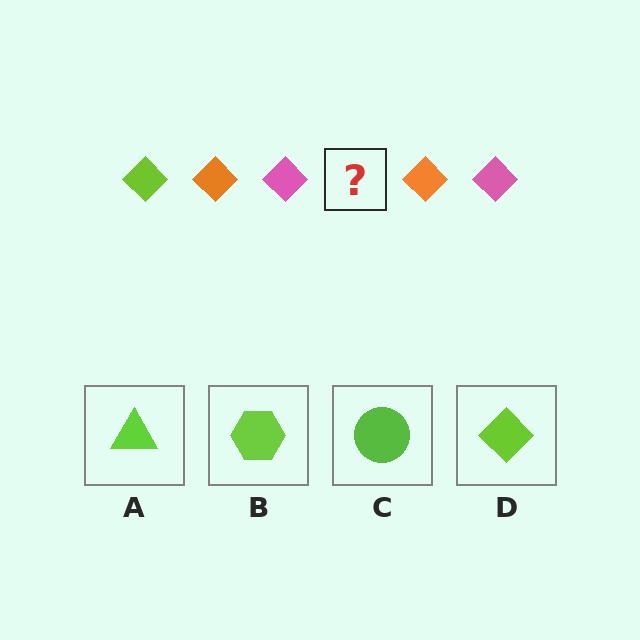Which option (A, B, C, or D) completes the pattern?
D.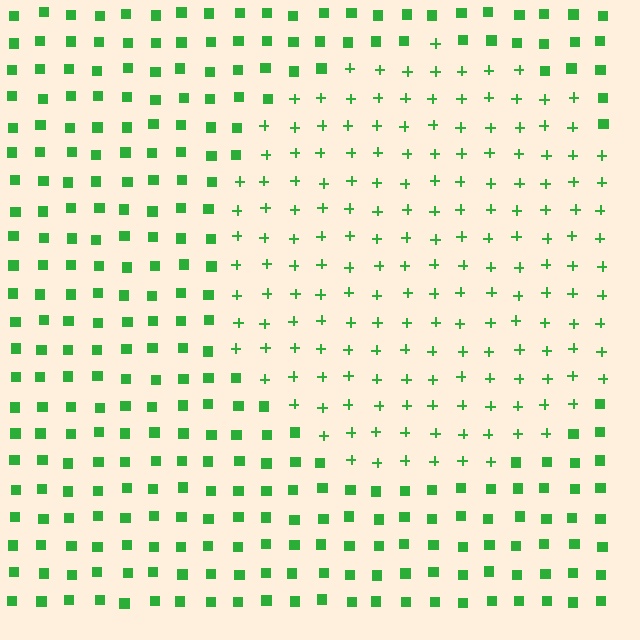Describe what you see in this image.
The image is filled with small green elements arranged in a uniform grid. A circle-shaped region contains plus signs, while the surrounding area contains squares. The boundary is defined purely by the change in element shape.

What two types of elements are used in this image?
The image uses plus signs inside the circle region and squares outside it.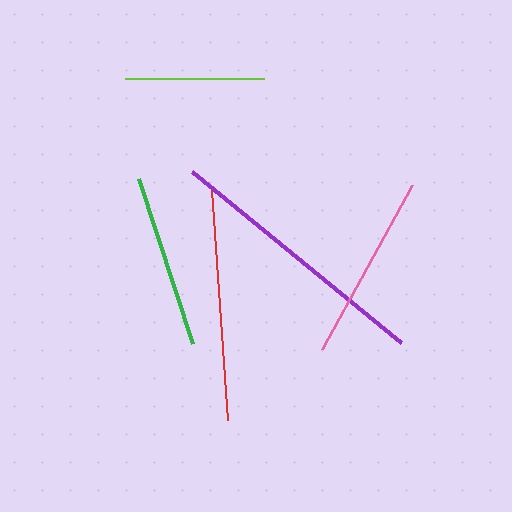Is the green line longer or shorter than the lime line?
The green line is longer than the lime line.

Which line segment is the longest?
The purple line is the longest at approximately 271 pixels.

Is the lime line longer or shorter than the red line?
The red line is longer than the lime line.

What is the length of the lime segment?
The lime segment is approximately 139 pixels long.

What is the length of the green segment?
The green segment is approximately 174 pixels long.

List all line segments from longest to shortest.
From longest to shortest: purple, red, pink, green, lime.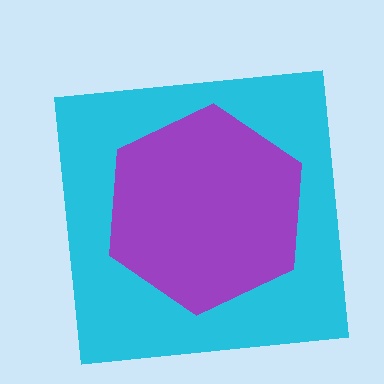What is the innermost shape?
The purple hexagon.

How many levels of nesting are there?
2.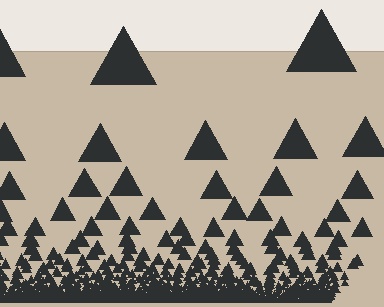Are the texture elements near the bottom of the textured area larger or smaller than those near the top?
Smaller. The gradient is inverted — elements near the bottom are smaller and denser.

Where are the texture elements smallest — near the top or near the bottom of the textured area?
Near the bottom.